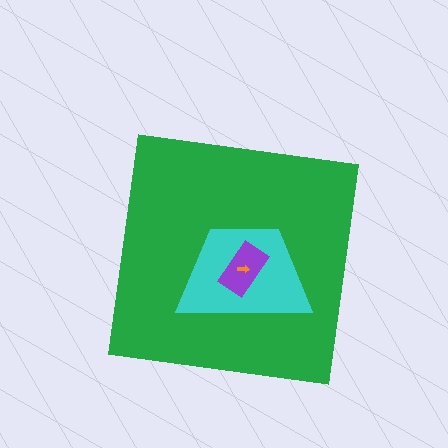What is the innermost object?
The orange arrow.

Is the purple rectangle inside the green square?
Yes.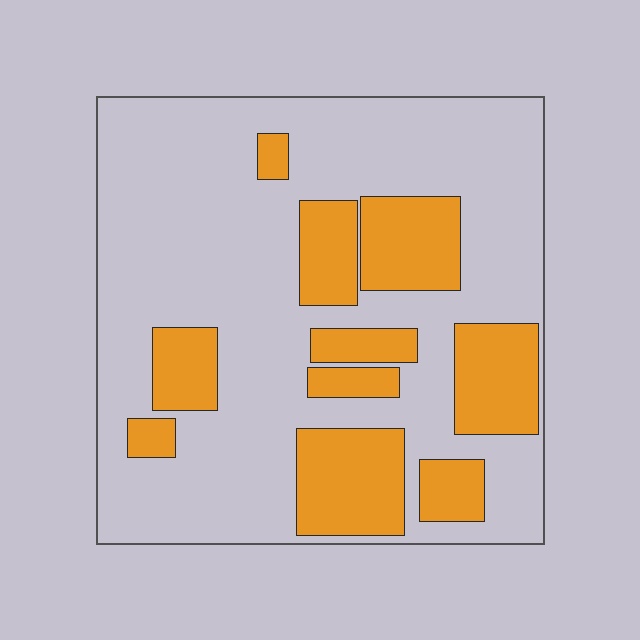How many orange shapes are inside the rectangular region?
10.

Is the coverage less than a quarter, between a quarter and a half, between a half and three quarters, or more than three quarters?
Between a quarter and a half.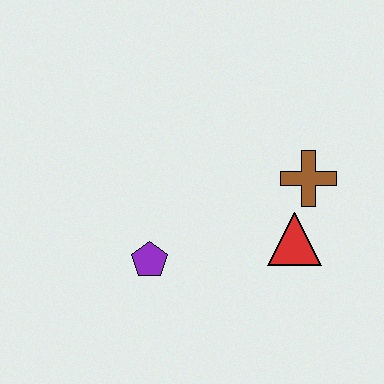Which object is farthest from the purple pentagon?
The brown cross is farthest from the purple pentagon.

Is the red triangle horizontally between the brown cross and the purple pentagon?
Yes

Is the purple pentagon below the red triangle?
Yes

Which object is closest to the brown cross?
The red triangle is closest to the brown cross.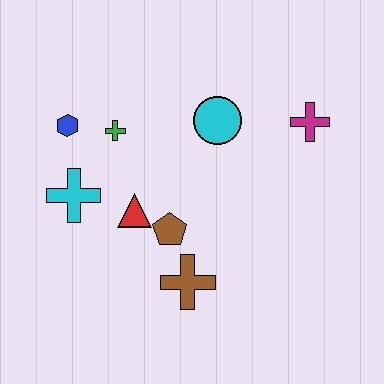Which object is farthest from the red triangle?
The magenta cross is farthest from the red triangle.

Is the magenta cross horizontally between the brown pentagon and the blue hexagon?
No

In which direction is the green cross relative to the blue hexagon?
The green cross is to the right of the blue hexagon.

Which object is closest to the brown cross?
The brown pentagon is closest to the brown cross.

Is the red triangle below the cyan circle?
Yes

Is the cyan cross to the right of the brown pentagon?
No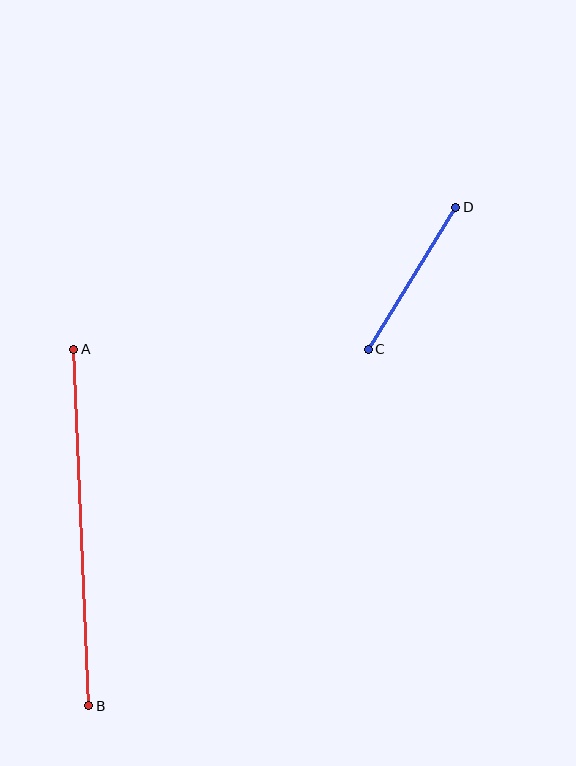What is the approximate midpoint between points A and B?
The midpoint is at approximately (81, 527) pixels.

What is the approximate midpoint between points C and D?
The midpoint is at approximately (412, 278) pixels.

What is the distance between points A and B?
The distance is approximately 357 pixels.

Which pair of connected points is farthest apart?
Points A and B are farthest apart.